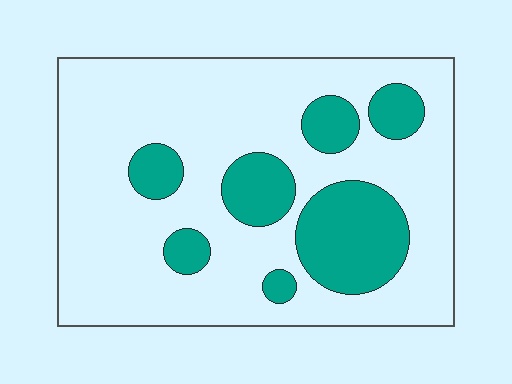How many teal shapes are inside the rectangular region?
7.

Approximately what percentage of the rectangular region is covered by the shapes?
Approximately 25%.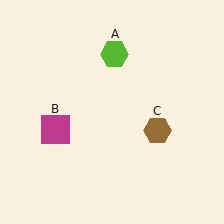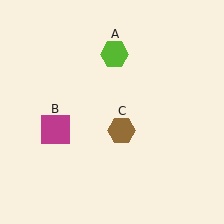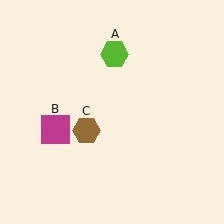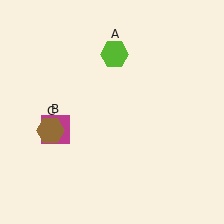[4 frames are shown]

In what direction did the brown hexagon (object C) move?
The brown hexagon (object C) moved left.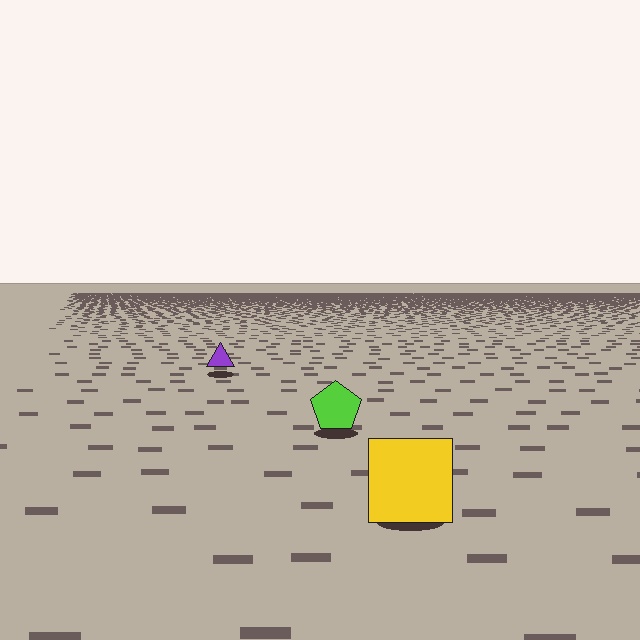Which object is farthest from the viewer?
The purple triangle is farthest from the viewer. It appears smaller and the ground texture around it is denser.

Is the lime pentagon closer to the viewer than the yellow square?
No. The yellow square is closer — you can tell from the texture gradient: the ground texture is coarser near it.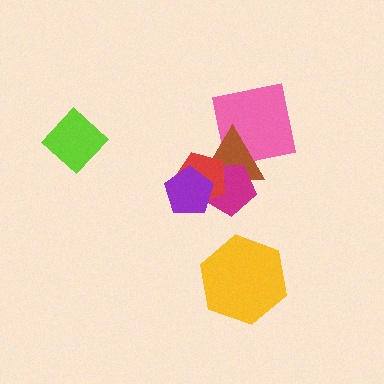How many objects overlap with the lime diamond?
0 objects overlap with the lime diamond.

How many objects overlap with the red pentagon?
3 objects overlap with the red pentagon.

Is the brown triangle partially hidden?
Yes, it is partially covered by another shape.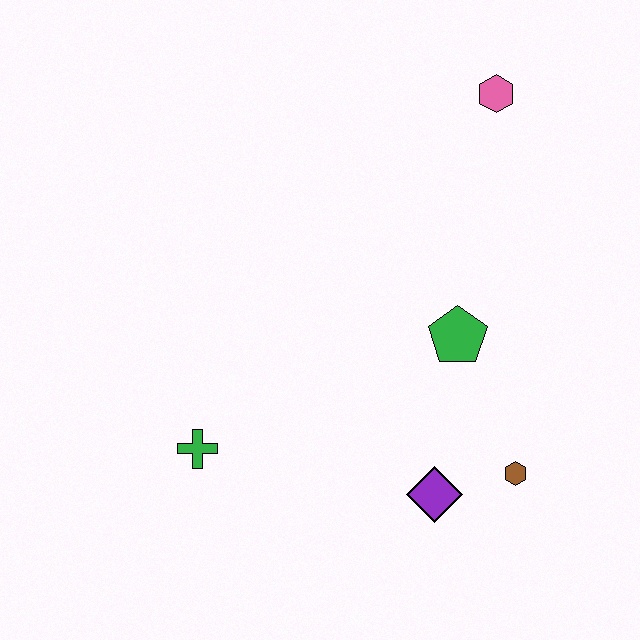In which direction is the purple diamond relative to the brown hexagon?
The purple diamond is to the left of the brown hexagon.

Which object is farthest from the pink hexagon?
The green cross is farthest from the pink hexagon.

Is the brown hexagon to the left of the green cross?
No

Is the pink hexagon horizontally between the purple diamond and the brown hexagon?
Yes